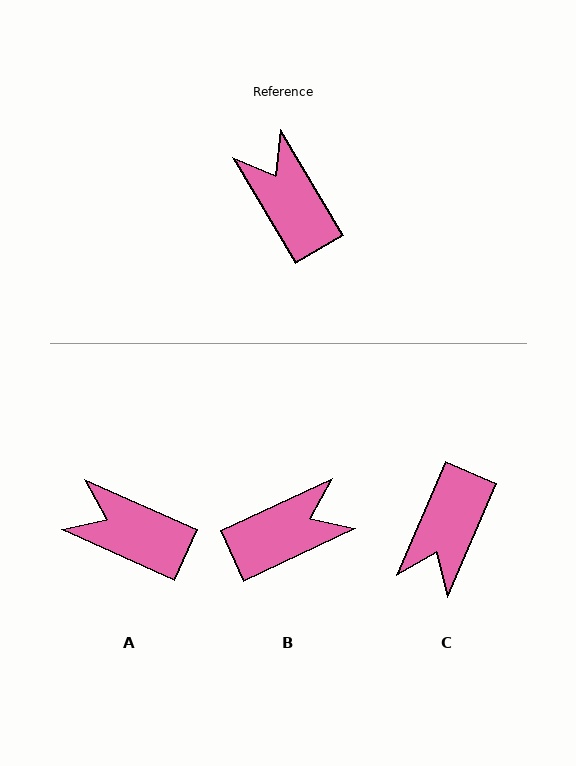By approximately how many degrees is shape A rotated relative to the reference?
Approximately 35 degrees counter-clockwise.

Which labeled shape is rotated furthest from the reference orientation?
C, about 126 degrees away.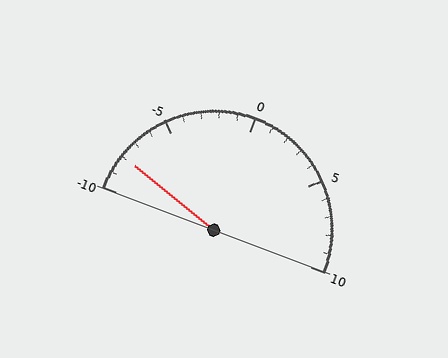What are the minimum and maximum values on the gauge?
The gauge ranges from -10 to 10.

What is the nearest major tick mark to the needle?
The nearest major tick mark is -10.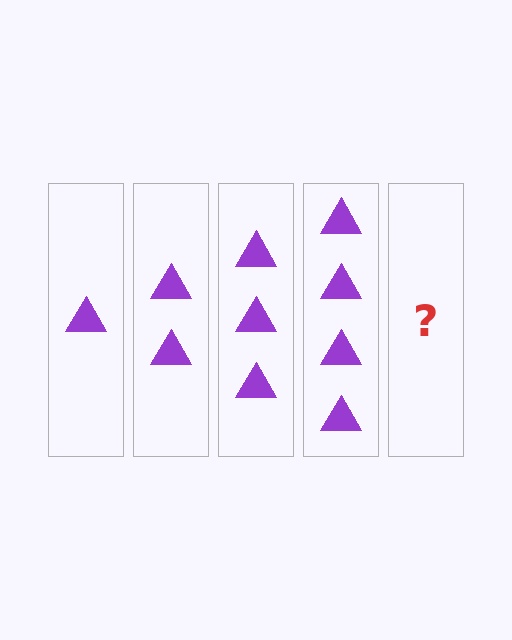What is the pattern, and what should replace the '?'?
The pattern is that each step adds one more triangle. The '?' should be 5 triangles.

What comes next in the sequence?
The next element should be 5 triangles.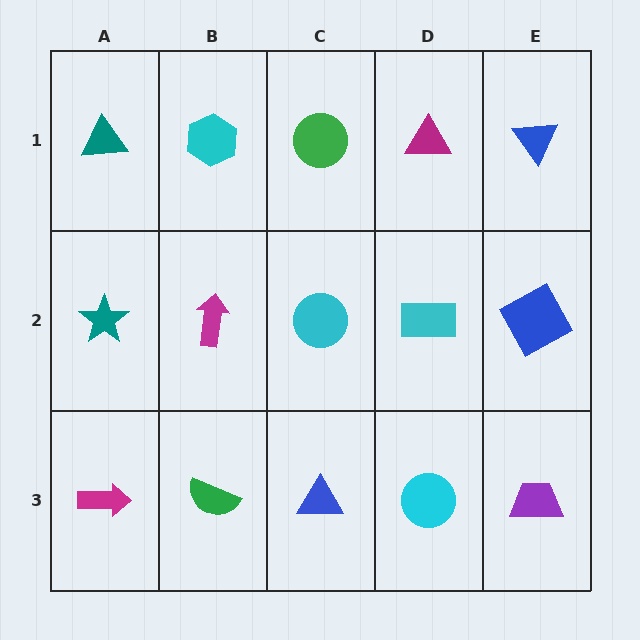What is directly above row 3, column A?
A teal star.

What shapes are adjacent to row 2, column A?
A teal triangle (row 1, column A), a magenta arrow (row 3, column A), a magenta arrow (row 2, column B).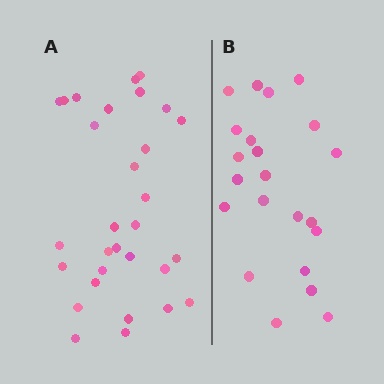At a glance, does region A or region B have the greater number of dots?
Region A (the left region) has more dots.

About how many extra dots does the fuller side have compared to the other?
Region A has roughly 8 or so more dots than region B.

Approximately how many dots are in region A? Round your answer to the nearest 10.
About 30 dots.